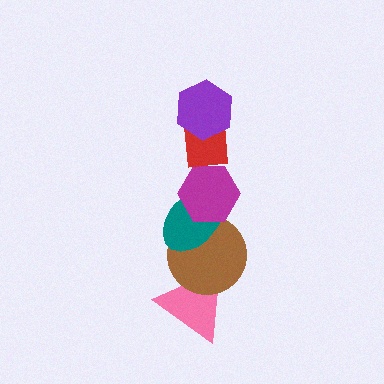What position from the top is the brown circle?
The brown circle is 5th from the top.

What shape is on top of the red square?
The purple hexagon is on top of the red square.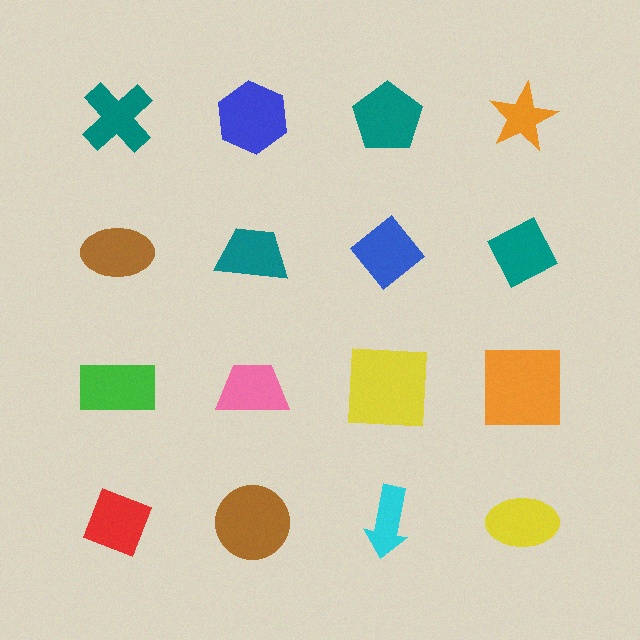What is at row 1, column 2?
A blue hexagon.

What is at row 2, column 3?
A blue diamond.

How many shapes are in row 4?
4 shapes.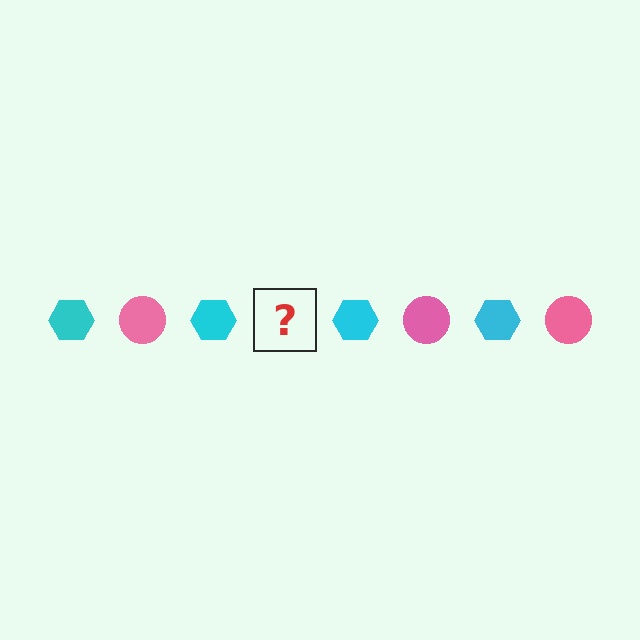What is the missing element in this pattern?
The missing element is a pink circle.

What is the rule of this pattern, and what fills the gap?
The rule is that the pattern alternates between cyan hexagon and pink circle. The gap should be filled with a pink circle.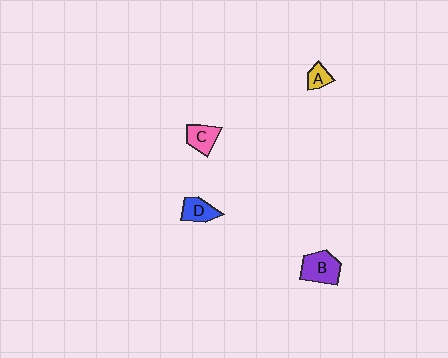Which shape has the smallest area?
Shape A (yellow).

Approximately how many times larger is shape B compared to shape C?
Approximately 1.4 times.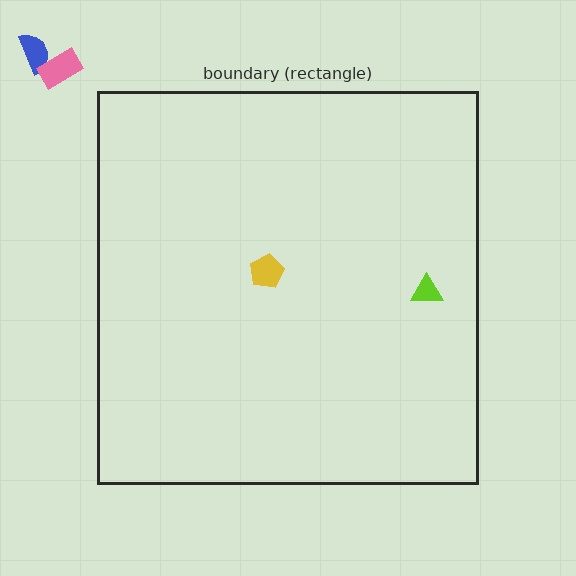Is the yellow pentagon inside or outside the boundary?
Inside.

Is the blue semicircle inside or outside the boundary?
Outside.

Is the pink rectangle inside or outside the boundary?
Outside.